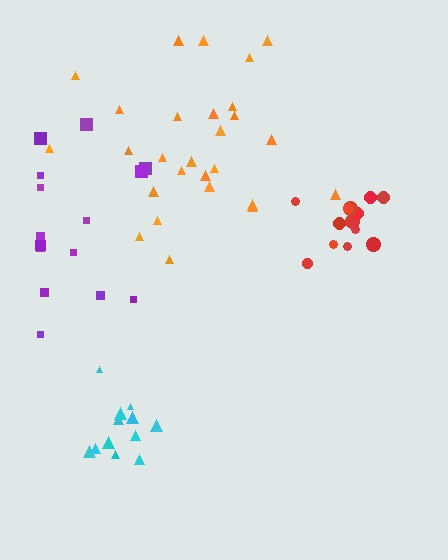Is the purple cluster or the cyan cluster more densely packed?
Cyan.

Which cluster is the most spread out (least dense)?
Purple.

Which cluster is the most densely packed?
Cyan.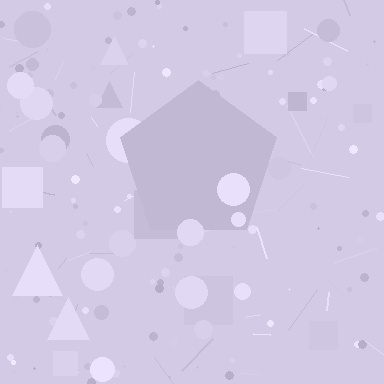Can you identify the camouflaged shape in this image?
The camouflaged shape is a pentagon.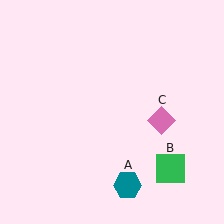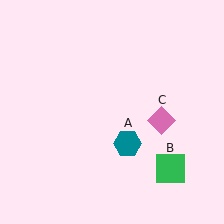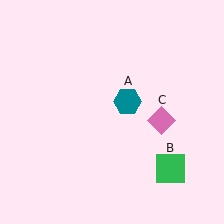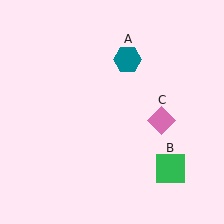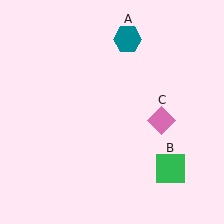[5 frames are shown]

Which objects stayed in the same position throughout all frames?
Green square (object B) and pink diamond (object C) remained stationary.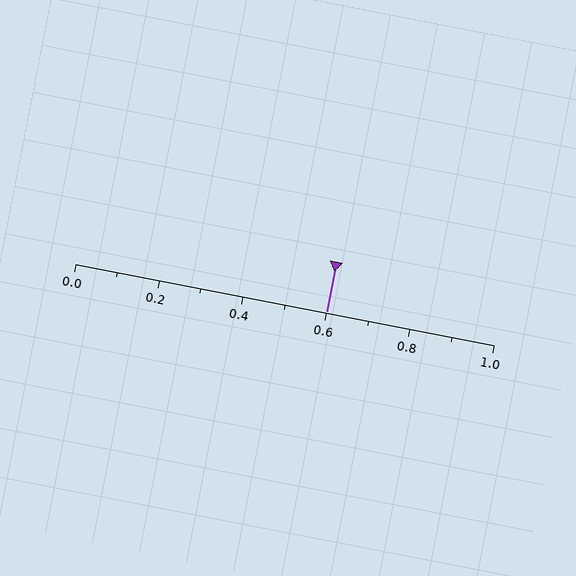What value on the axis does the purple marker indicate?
The marker indicates approximately 0.6.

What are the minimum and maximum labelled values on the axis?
The axis runs from 0.0 to 1.0.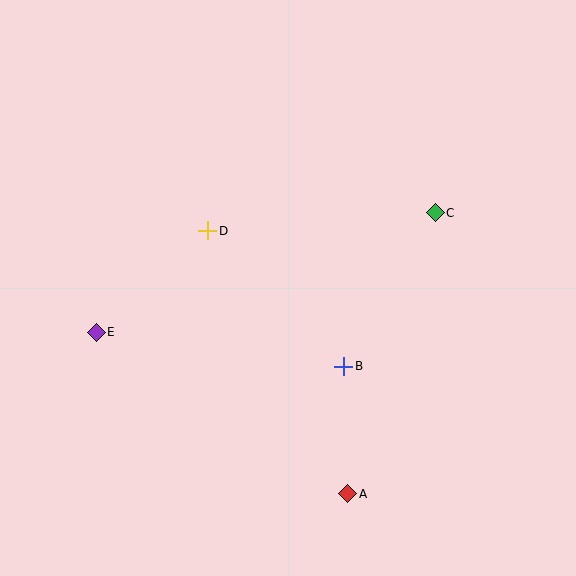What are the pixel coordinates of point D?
Point D is at (208, 231).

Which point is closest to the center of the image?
Point B at (344, 366) is closest to the center.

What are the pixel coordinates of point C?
Point C is at (435, 213).